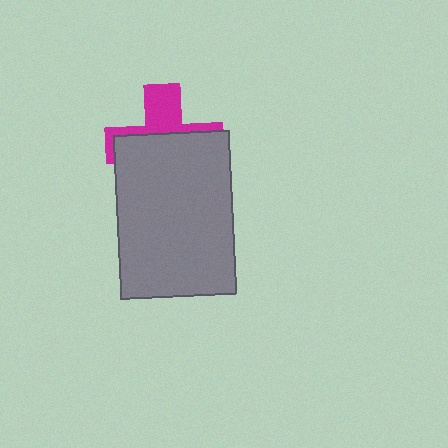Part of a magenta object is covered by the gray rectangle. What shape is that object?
It is a cross.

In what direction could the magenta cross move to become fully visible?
The magenta cross could move up. That would shift it out from behind the gray rectangle entirely.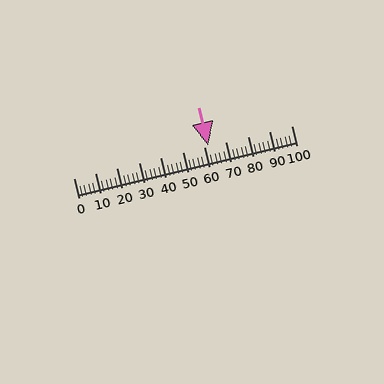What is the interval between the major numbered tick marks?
The major tick marks are spaced 10 units apart.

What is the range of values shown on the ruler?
The ruler shows values from 0 to 100.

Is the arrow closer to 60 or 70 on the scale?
The arrow is closer to 60.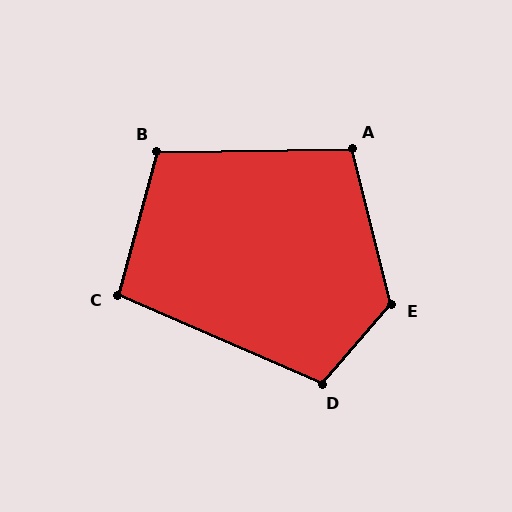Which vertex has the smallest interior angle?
C, at approximately 98 degrees.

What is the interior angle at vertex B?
Approximately 106 degrees (obtuse).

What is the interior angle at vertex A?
Approximately 103 degrees (obtuse).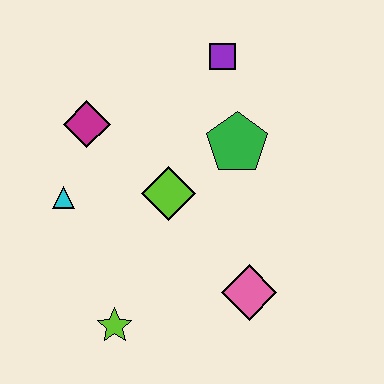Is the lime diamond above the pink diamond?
Yes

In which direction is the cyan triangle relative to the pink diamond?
The cyan triangle is to the left of the pink diamond.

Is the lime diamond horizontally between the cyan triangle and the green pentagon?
Yes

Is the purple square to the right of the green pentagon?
No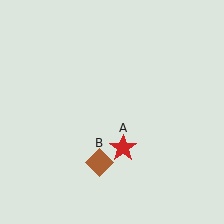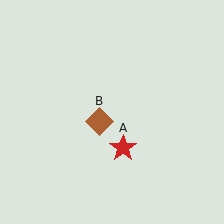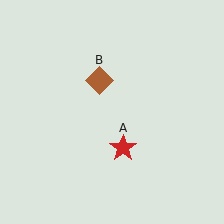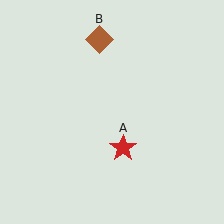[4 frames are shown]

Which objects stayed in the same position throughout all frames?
Red star (object A) remained stationary.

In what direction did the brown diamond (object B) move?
The brown diamond (object B) moved up.